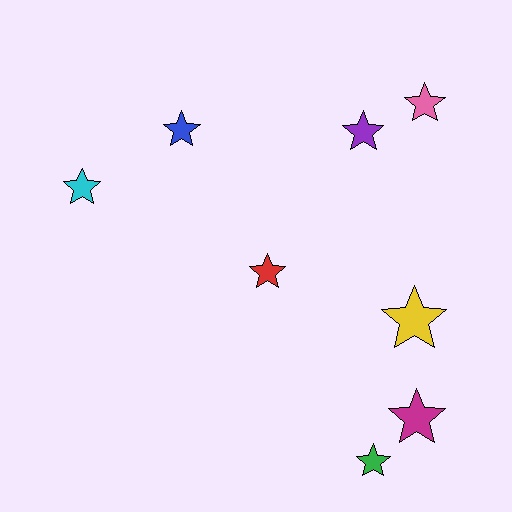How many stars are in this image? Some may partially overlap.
There are 8 stars.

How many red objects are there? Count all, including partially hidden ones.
There is 1 red object.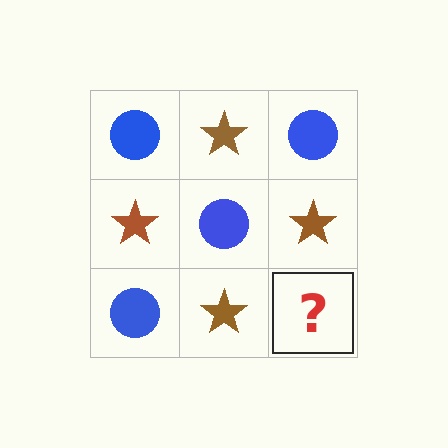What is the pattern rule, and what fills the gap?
The rule is that it alternates blue circle and brown star in a checkerboard pattern. The gap should be filled with a blue circle.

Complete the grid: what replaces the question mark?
The question mark should be replaced with a blue circle.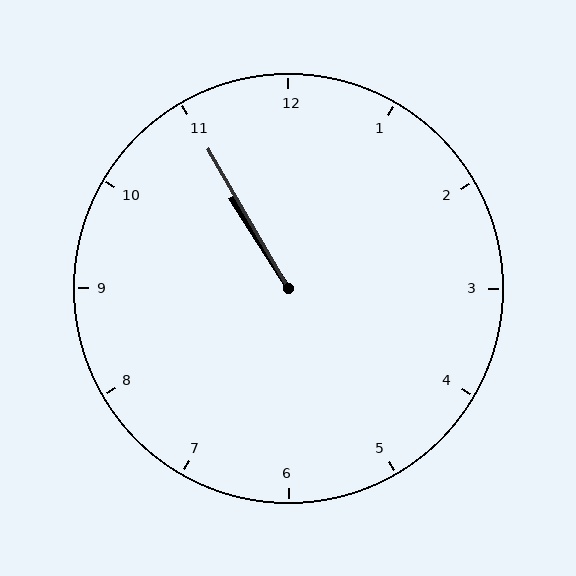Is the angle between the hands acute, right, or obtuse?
It is acute.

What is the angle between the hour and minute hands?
Approximately 2 degrees.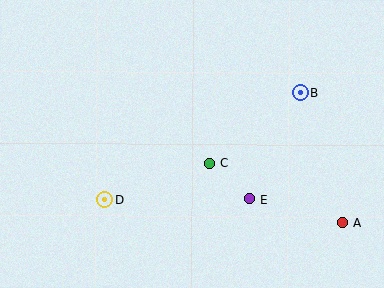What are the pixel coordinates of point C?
Point C is at (209, 163).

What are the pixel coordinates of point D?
Point D is at (104, 200).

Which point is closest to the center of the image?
Point C at (209, 163) is closest to the center.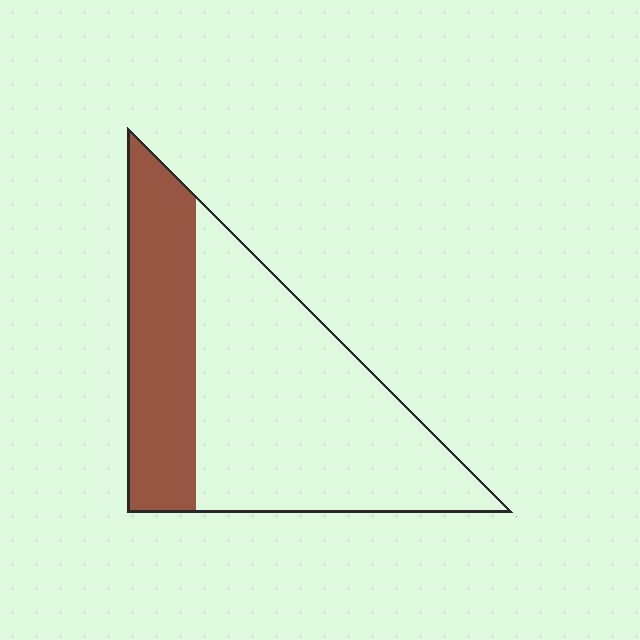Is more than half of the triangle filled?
No.